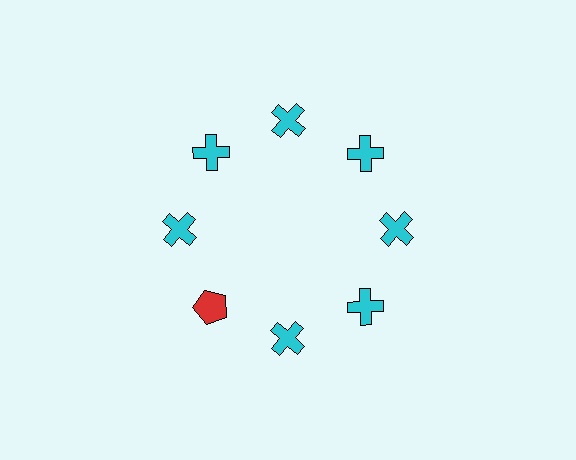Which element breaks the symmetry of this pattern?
The red pentagon at roughly the 8 o'clock position breaks the symmetry. All other shapes are cyan crosses.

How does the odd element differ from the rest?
It differs in both color (red instead of cyan) and shape (pentagon instead of cross).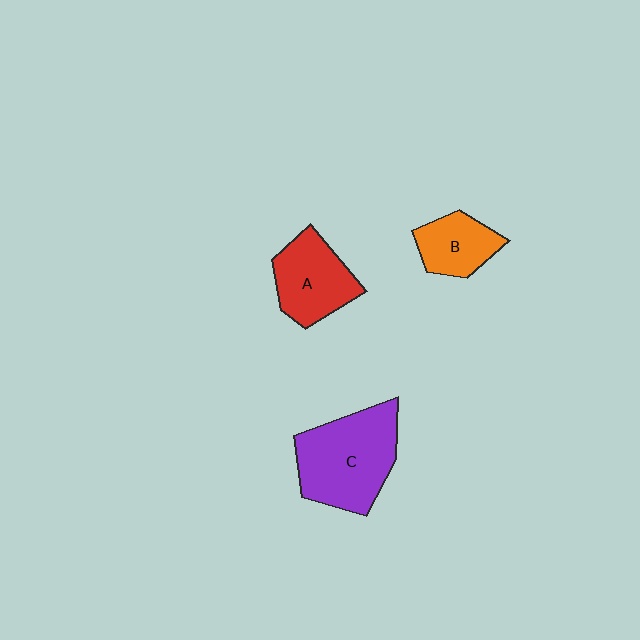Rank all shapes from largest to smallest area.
From largest to smallest: C (purple), A (red), B (orange).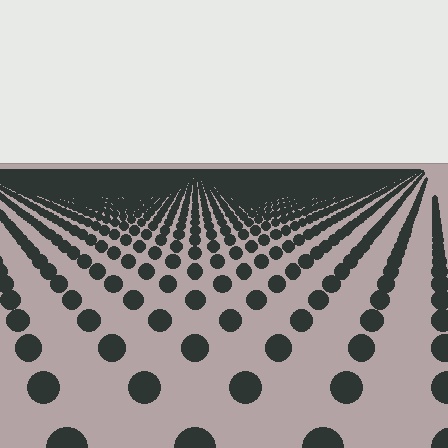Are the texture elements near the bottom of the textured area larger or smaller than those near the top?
Larger. Near the bottom, elements are closer to the viewer and appear at a bigger on-screen size.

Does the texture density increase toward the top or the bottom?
Density increases toward the top.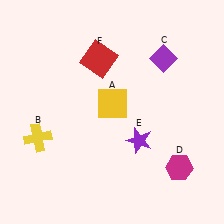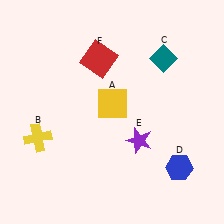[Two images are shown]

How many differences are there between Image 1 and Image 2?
There are 2 differences between the two images.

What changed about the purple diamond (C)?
In Image 1, C is purple. In Image 2, it changed to teal.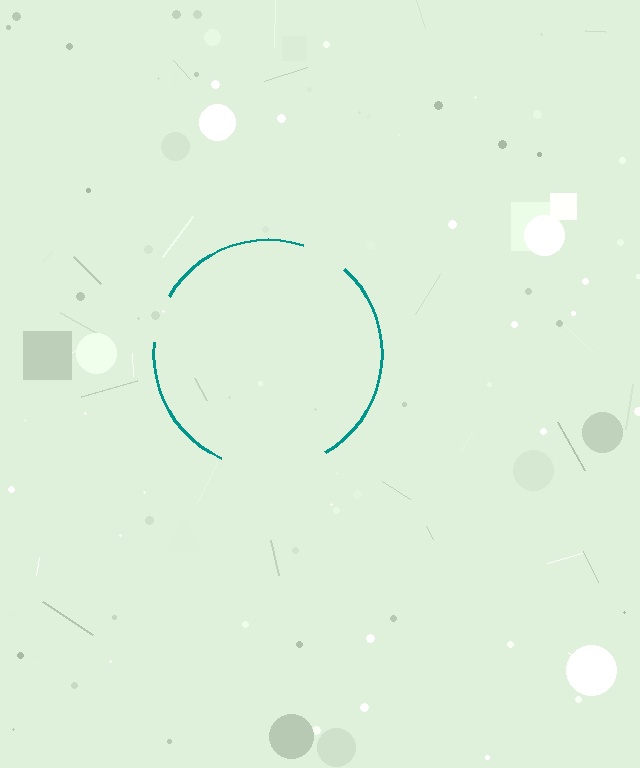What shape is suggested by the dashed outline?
The dashed outline suggests a circle.